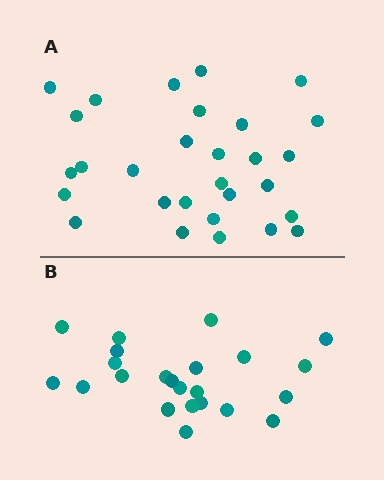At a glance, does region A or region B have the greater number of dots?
Region A (the top region) has more dots.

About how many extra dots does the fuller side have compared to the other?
Region A has about 6 more dots than region B.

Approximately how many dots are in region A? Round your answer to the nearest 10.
About 30 dots. (The exact count is 29, which rounds to 30.)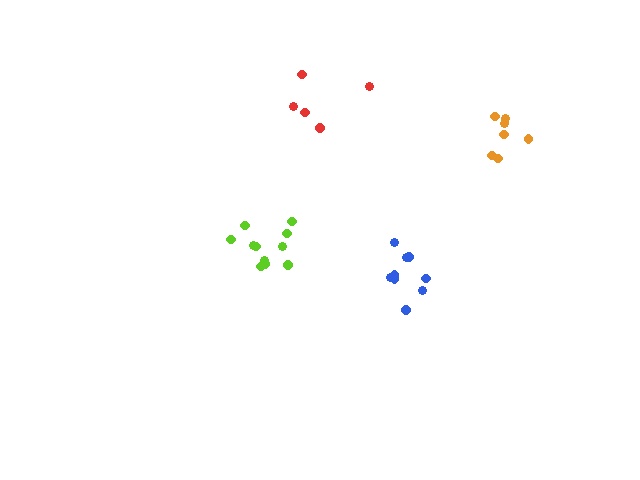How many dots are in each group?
Group 1: 11 dots, Group 2: 7 dots, Group 3: 5 dots, Group 4: 9 dots (32 total).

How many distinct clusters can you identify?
There are 4 distinct clusters.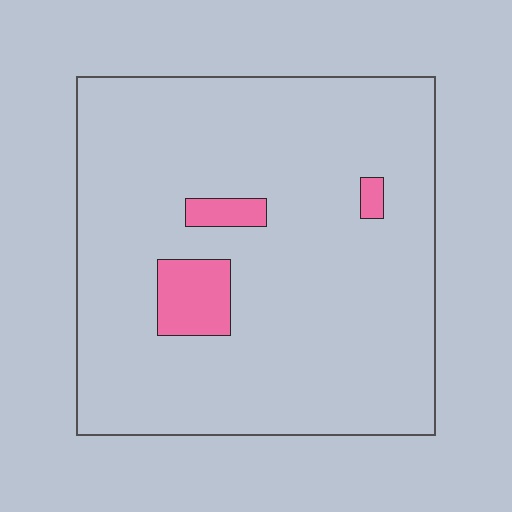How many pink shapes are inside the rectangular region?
3.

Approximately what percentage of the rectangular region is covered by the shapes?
Approximately 5%.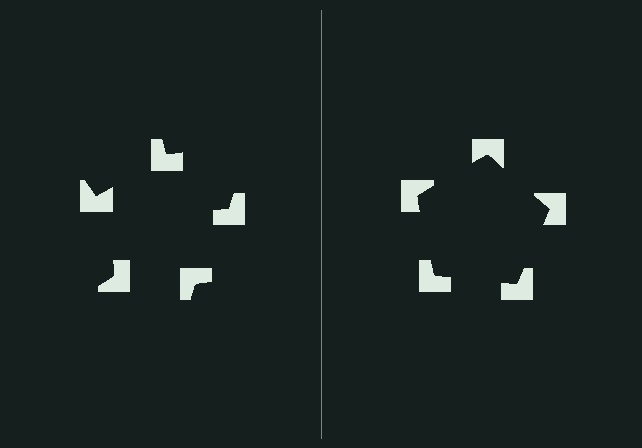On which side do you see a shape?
An illusory pentagon appears on the right side. On the left side the wedge cuts are rotated, so no coherent shape forms.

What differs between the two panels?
The notched squares are positioned identically on both sides; only the wedge orientations differ. On the right they align to a pentagon; on the left they are misaligned.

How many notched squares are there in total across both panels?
10 — 5 on each side.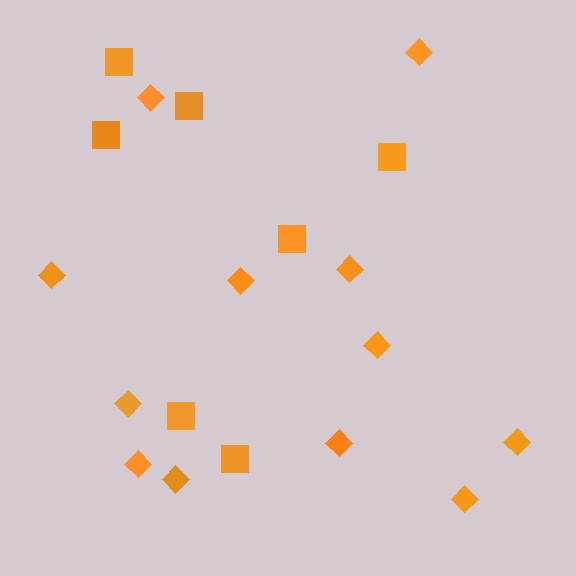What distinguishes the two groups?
There are 2 groups: one group of squares (7) and one group of diamonds (12).